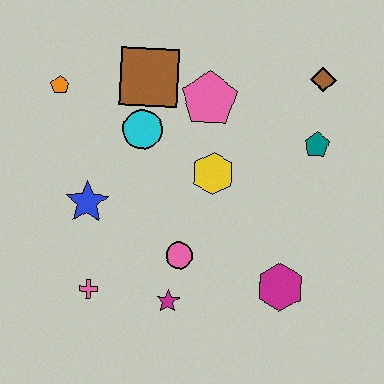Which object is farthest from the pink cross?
The brown diamond is farthest from the pink cross.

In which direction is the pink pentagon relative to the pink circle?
The pink pentagon is above the pink circle.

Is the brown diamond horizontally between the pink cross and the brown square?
No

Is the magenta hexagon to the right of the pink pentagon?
Yes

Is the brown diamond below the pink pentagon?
No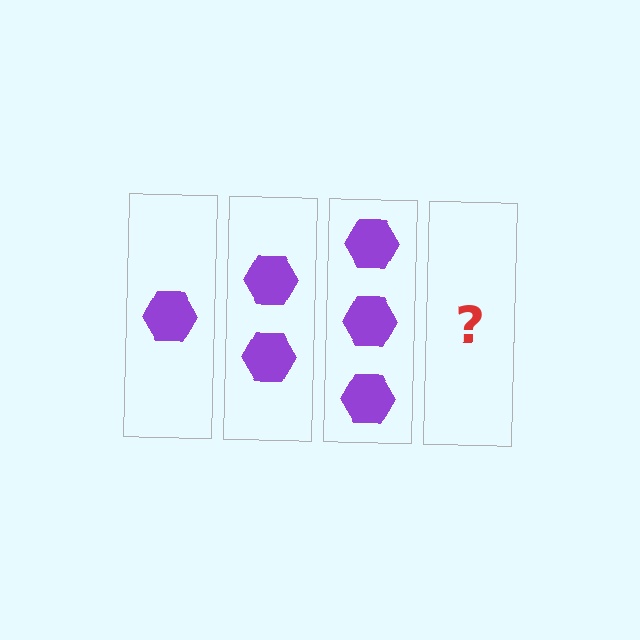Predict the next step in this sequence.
The next step is 4 hexagons.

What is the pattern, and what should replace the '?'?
The pattern is that each step adds one more hexagon. The '?' should be 4 hexagons.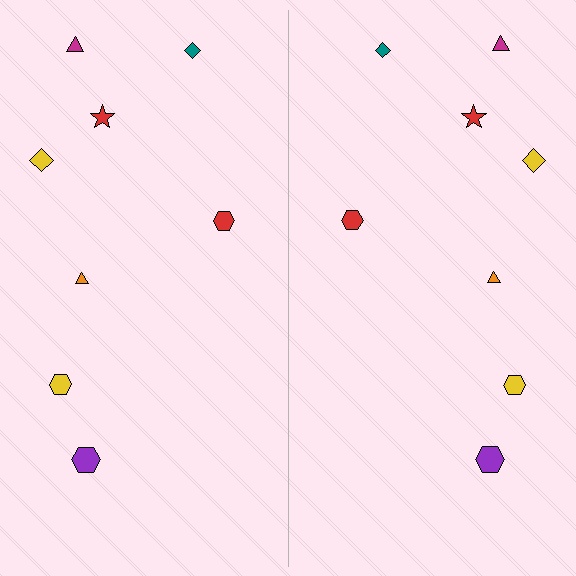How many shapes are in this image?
There are 16 shapes in this image.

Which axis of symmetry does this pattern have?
The pattern has a vertical axis of symmetry running through the center of the image.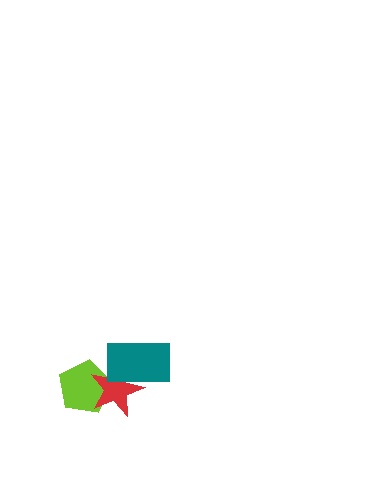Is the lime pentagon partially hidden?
Yes, it is partially covered by another shape.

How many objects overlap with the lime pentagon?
1 object overlaps with the lime pentagon.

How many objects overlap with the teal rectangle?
1 object overlaps with the teal rectangle.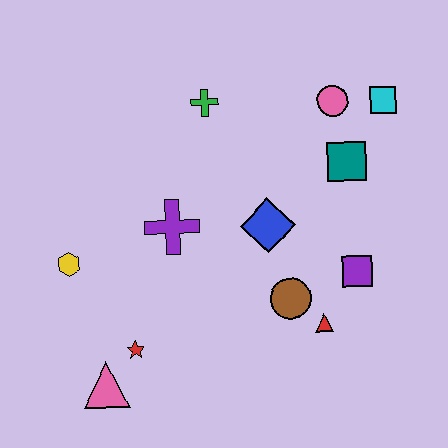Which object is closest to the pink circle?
The cyan square is closest to the pink circle.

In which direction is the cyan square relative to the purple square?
The cyan square is above the purple square.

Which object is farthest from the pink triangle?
The cyan square is farthest from the pink triangle.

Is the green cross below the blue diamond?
No